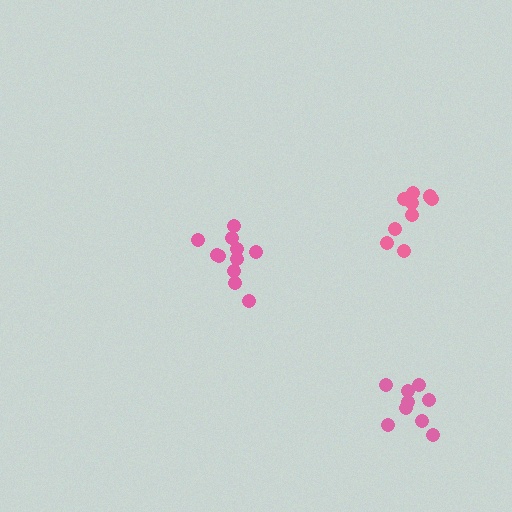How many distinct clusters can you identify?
There are 3 distinct clusters.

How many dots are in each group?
Group 1: 11 dots, Group 2: 9 dots, Group 3: 9 dots (29 total).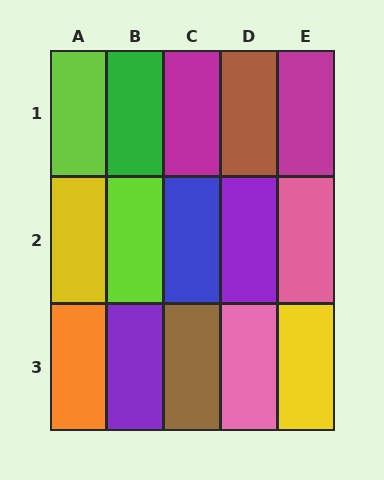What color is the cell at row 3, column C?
Brown.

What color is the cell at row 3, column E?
Yellow.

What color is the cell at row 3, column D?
Pink.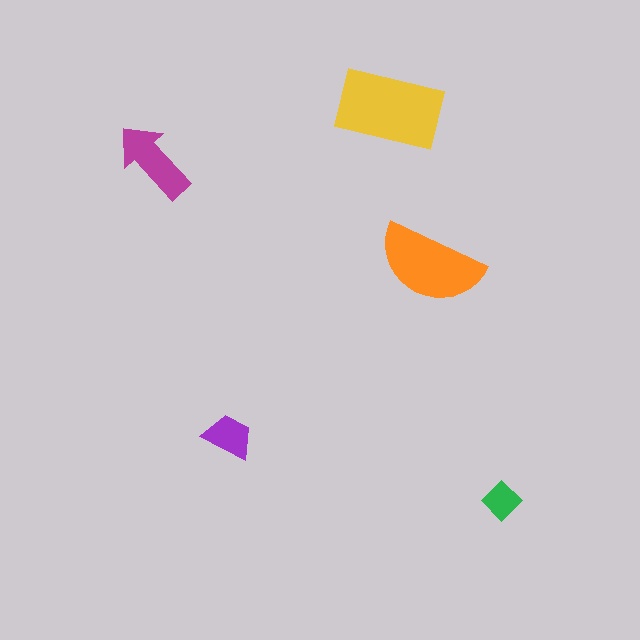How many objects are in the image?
There are 5 objects in the image.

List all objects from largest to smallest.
The yellow rectangle, the orange semicircle, the magenta arrow, the purple trapezoid, the green diamond.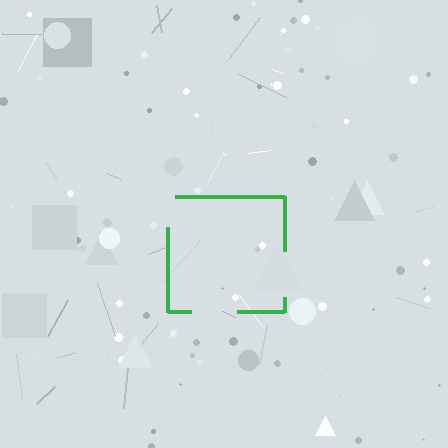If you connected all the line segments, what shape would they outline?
They would outline a square.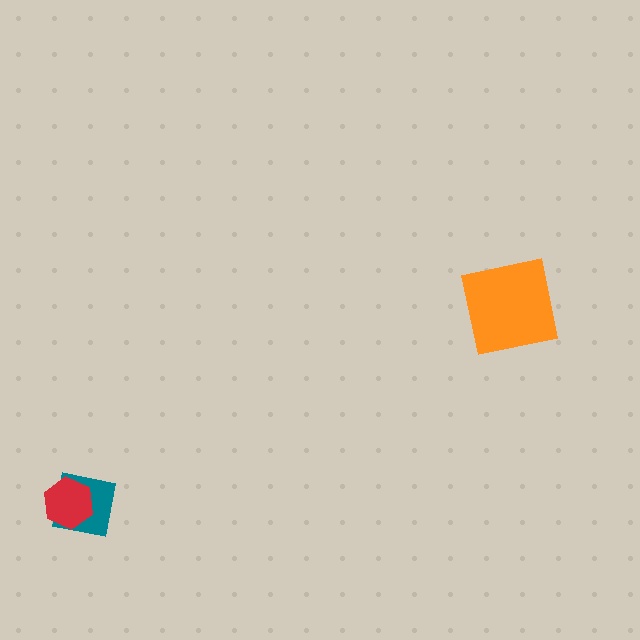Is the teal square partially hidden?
Yes, it is partially covered by another shape.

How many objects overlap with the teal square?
1 object overlaps with the teal square.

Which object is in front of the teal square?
The red hexagon is in front of the teal square.